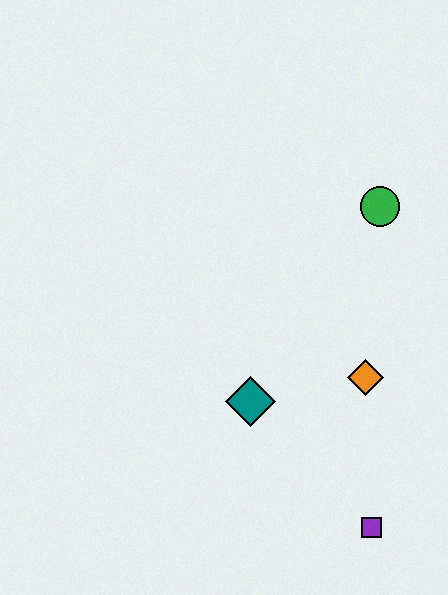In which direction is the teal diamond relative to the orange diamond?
The teal diamond is to the left of the orange diamond.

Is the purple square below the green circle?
Yes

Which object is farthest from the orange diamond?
The green circle is farthest from the orange diamond.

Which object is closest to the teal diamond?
The orange diamond is closest to the teal diamond.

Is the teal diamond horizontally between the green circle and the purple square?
No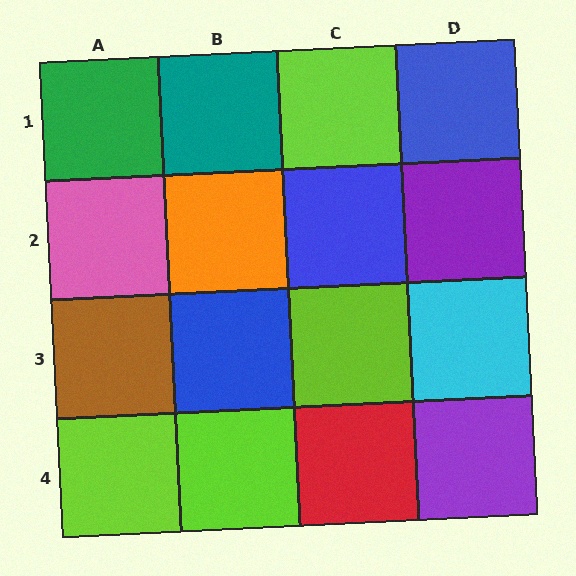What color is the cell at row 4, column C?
Red.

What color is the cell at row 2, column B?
Orange.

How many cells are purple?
2 cells are purple.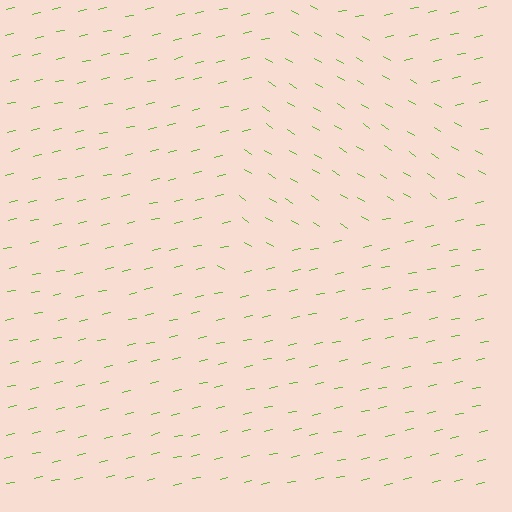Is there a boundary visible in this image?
Yes, there is a texture boundary formed by a change in line orientation.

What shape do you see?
I see a triangle.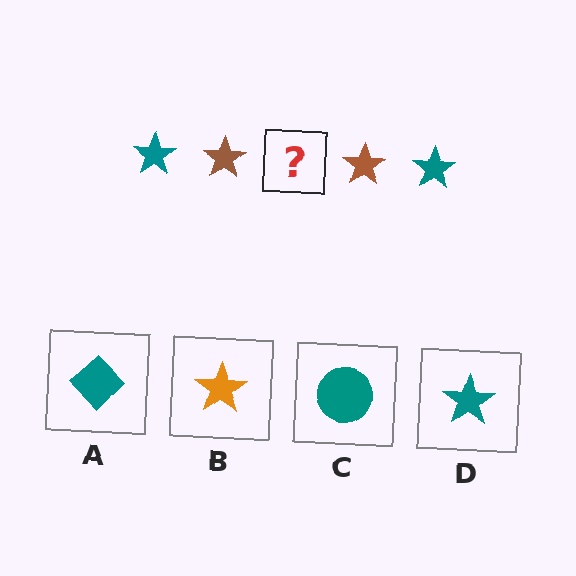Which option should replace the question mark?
Option D.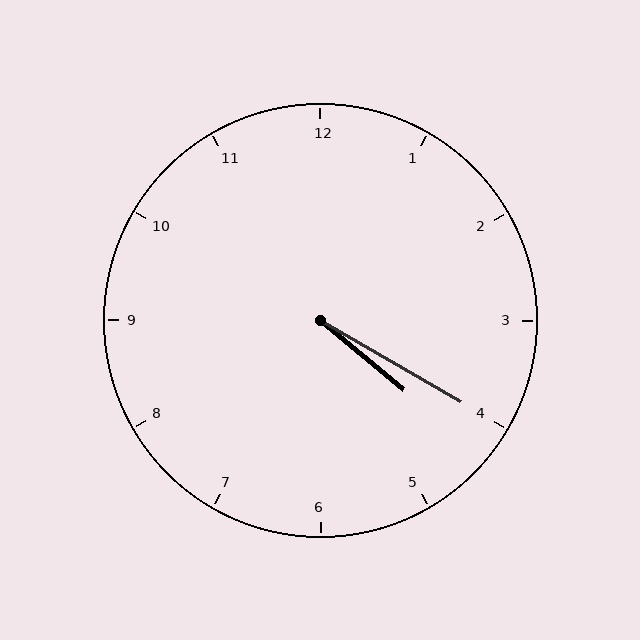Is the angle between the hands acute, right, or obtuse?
It is acute.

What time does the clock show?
4:20.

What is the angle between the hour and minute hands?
Approximately 10 degrees.